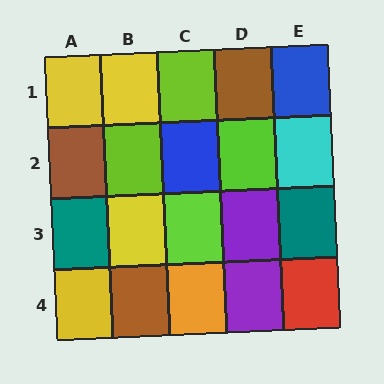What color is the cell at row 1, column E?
Blue.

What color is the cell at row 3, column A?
Teal.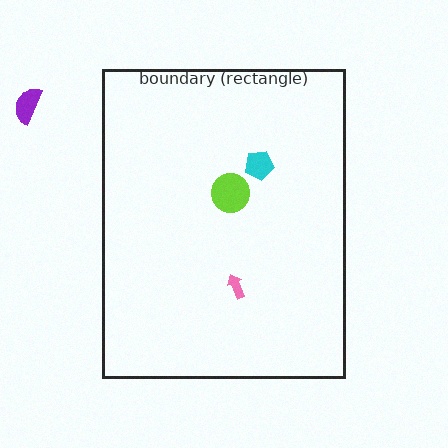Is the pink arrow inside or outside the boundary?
Inside.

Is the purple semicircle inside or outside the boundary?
Outside.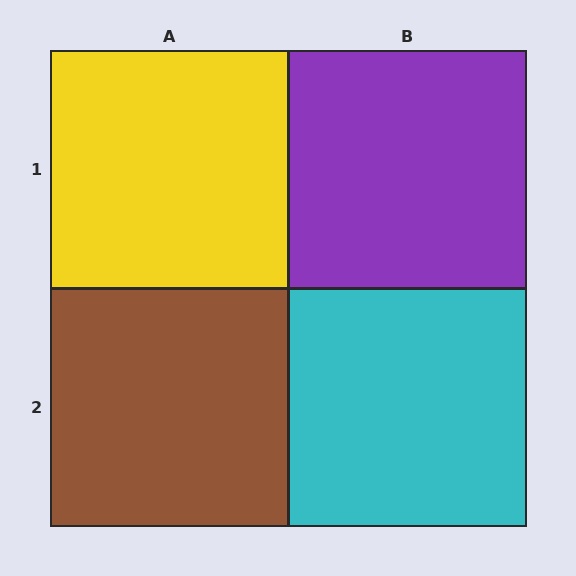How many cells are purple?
1 cell is purple.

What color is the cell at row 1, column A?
Yellow.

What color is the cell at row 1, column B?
Purple.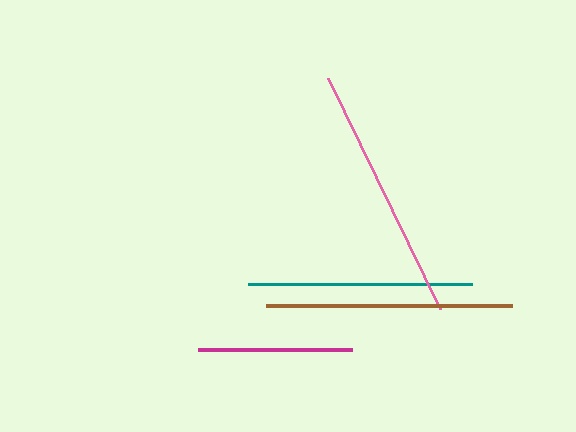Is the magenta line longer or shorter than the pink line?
The pink line is longer than the magenta line.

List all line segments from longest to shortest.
From longest to shortest: pink, brown, teal, magenta.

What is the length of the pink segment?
The pink segment is approximately 258 pixels long.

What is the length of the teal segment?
The teal segment is approximately 224 pixels long.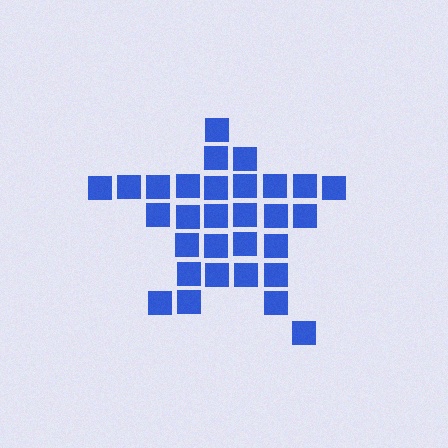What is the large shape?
The large shape is a star.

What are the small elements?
The small elements are squares.